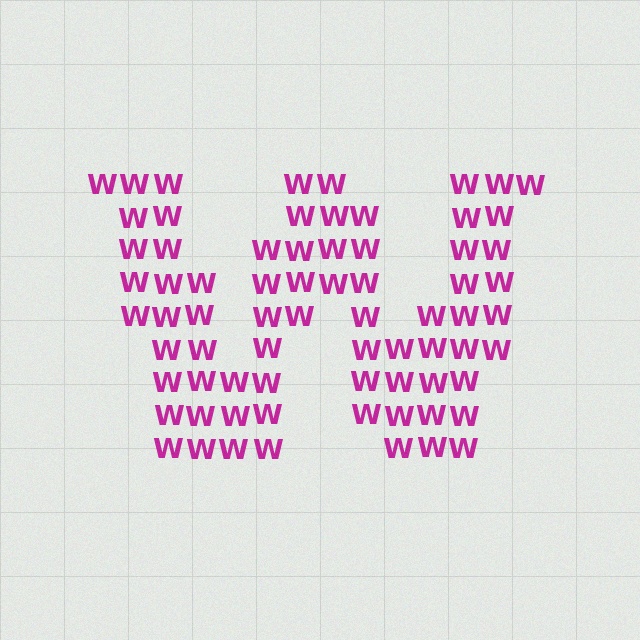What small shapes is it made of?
It is made of small letter W's.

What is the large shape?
The large shape is the letter W.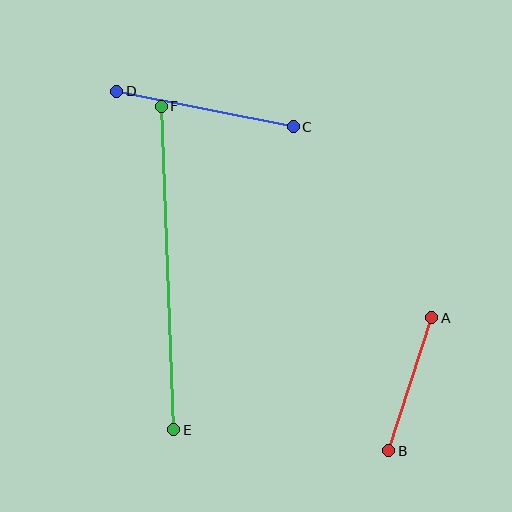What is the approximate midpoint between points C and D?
The midpoint is at approximately (205, 109) pixels.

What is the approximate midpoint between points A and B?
The midpoint is at approximately (410, 384) pixels.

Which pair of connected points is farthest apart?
Points E and F are farthest apart.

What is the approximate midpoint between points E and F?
The midpoint is at approximately (167, 268) pixels.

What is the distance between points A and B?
The distance is approximately 140 pixels.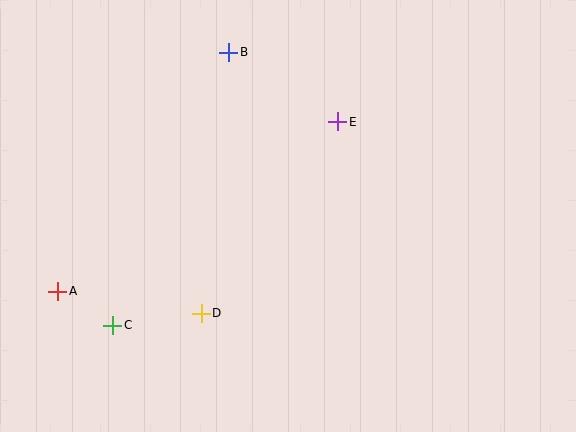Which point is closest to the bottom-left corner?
Point A is closest to the bottom-left corner.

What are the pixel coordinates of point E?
Point E is at (338, 122).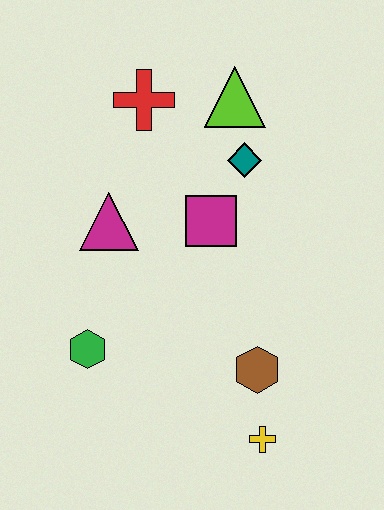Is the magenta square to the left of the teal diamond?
Yes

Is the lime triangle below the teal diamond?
No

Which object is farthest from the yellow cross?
The red cross is farthest from the yellow cross.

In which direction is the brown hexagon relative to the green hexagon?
The brown hexagon is to the right of the green hexagon.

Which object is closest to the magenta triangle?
The magenta square is closest to the magenta triangle.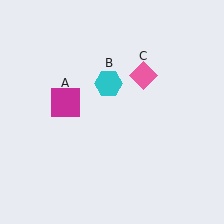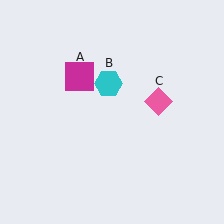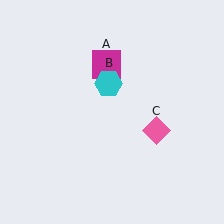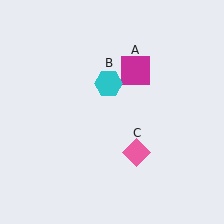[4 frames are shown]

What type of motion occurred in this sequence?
The magenta square (object A), pink diamond (object C) rotated clockwise around the center of the scene.